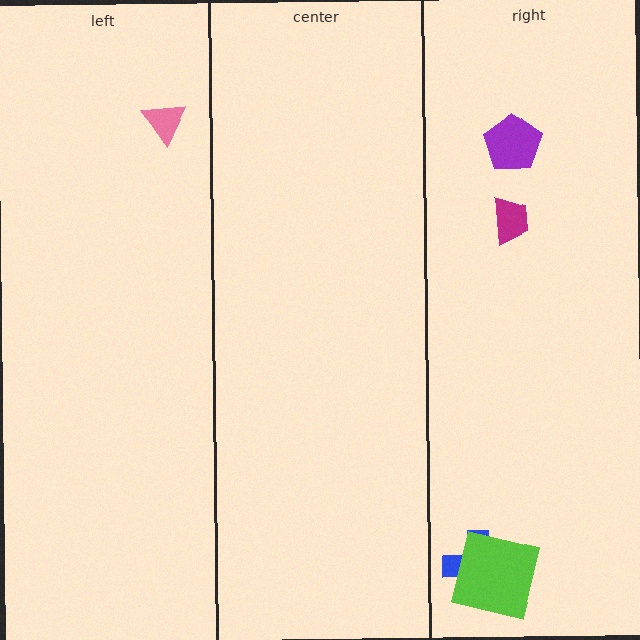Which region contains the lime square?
The right region.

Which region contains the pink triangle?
The left region.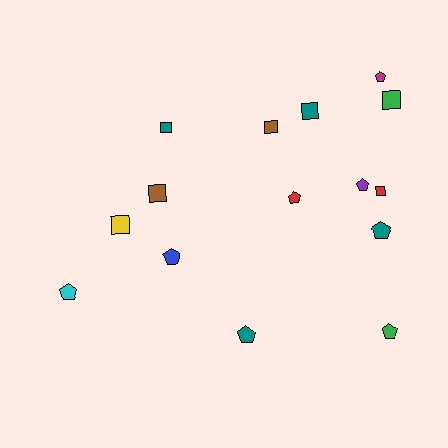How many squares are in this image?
There are 7 squares.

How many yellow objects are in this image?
There is 1 yellow object.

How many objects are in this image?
There are 15 objects.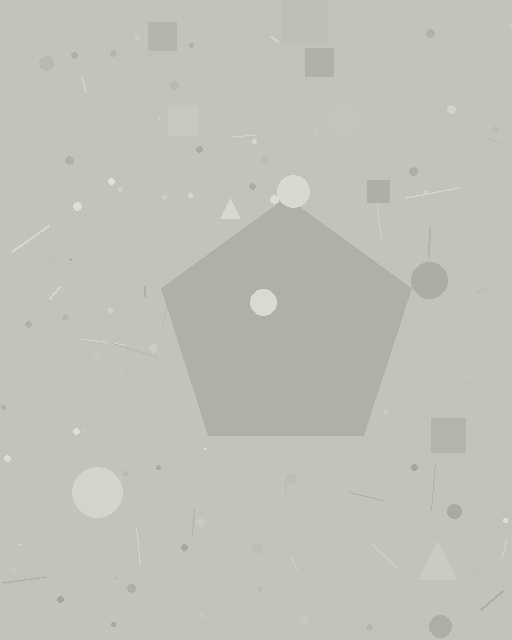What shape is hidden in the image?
A pentagon is hidden in the image.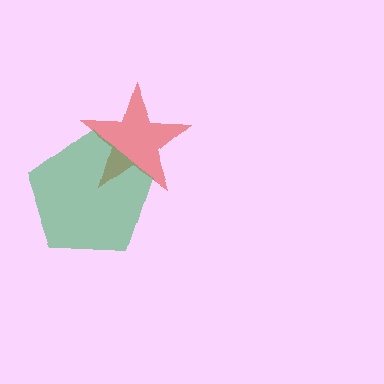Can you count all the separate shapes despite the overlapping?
Yes, there are 2 separate shapes.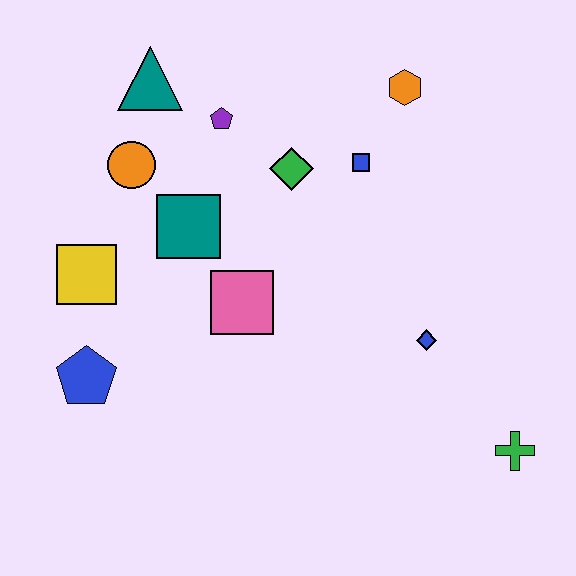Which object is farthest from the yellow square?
The green cross is farthest from the yellow square.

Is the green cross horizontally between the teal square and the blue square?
No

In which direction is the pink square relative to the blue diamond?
The pink square is to the left of the blue diamond.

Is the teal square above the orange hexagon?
No